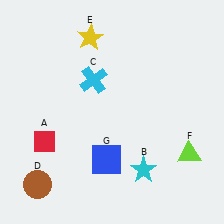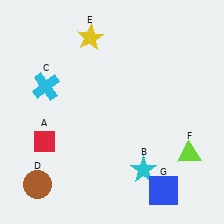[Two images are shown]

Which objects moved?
The objects that moved are: the cyan cross (C), the blue square (G).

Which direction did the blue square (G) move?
The blue square (G) moved right.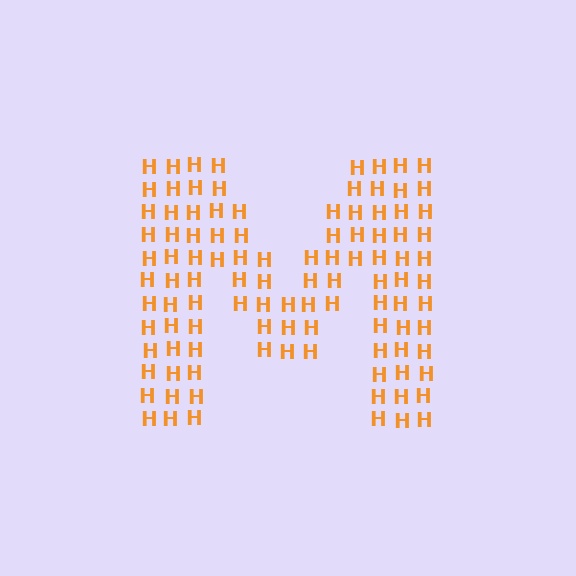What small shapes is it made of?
It is made of small letter H's.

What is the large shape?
The large shape is the letter M.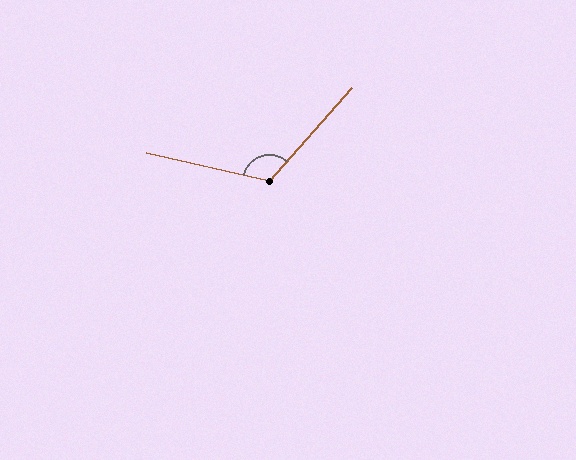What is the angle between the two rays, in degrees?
Approximately 119 degrees.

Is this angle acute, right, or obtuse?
It is obtuse.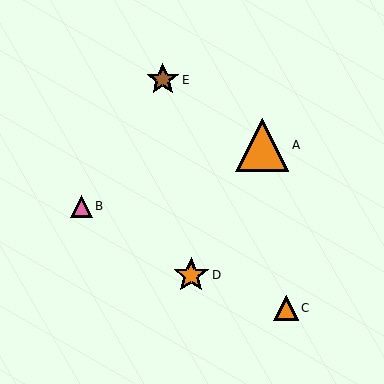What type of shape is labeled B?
Shape B is a pink triangle.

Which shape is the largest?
The orange triangle (labeled A) is the largest.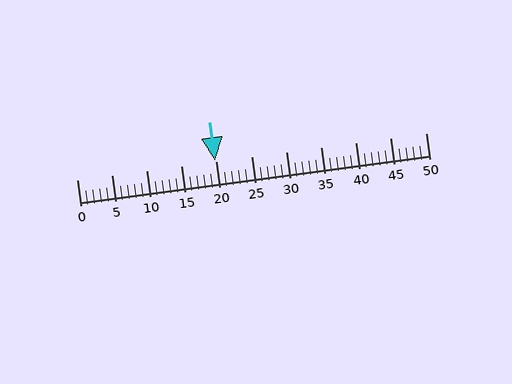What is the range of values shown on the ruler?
The ruler shows values from 0 to 50.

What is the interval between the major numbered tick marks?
The major tick marks are spaced 5 units apart.